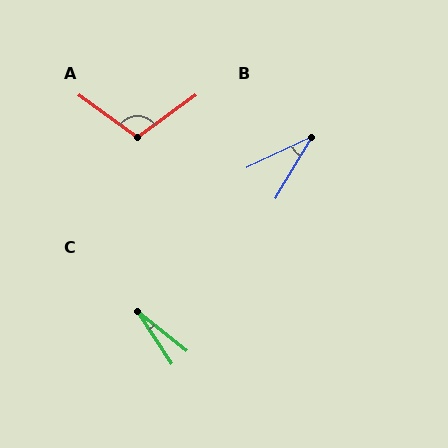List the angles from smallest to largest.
C (18°), B (34°), A (108°).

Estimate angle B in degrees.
Approximately 34 degrees.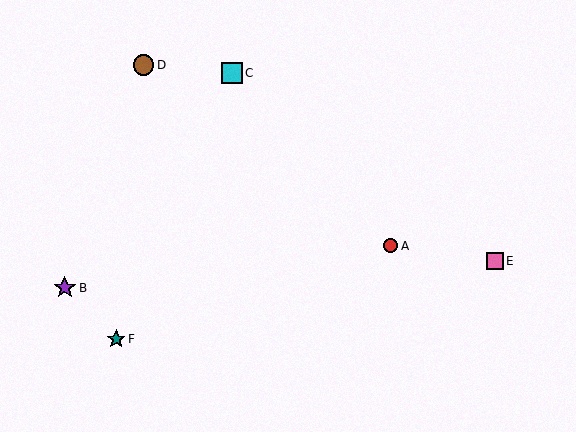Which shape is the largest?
The purple star (labeled B) is the largest.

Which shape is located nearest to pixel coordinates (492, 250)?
The pink square (labeled E) at (495, 261) is nearest to that location.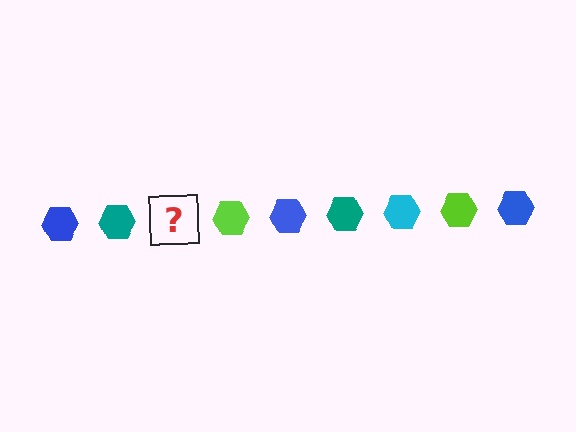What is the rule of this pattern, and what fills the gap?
The rule is that the pattern cycles through blue, teal, cyan, lime hexagons. The gap should be filled with a cyan hexagon.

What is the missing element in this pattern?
The missing element is a cyan hexagon.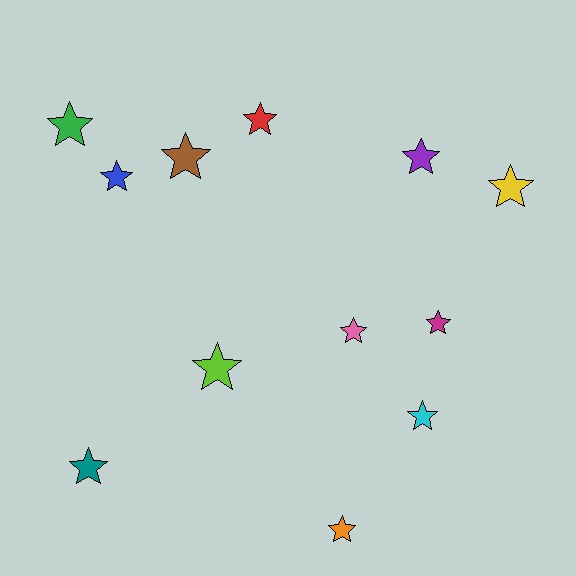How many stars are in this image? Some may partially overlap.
There are 12 stars.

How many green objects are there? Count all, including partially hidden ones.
There is 1 green object.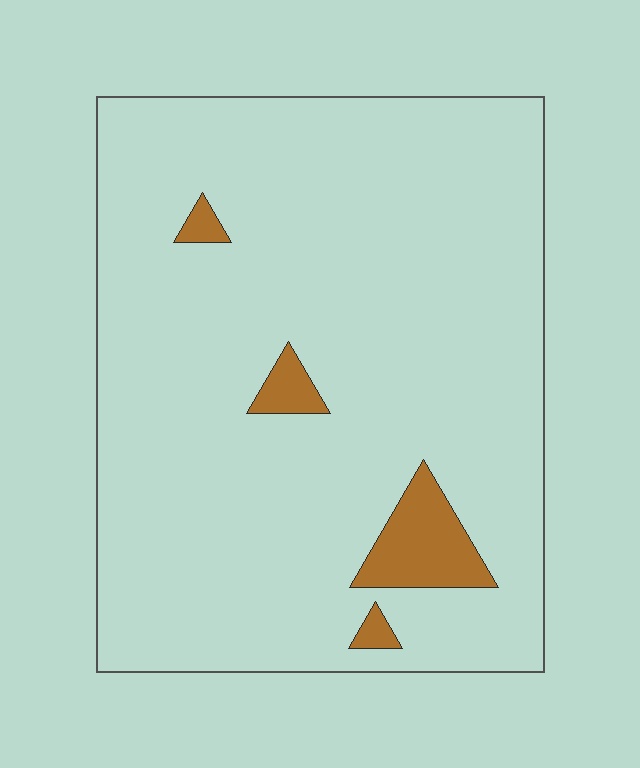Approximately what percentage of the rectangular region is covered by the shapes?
Approximately 5%.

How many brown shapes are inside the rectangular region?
4.